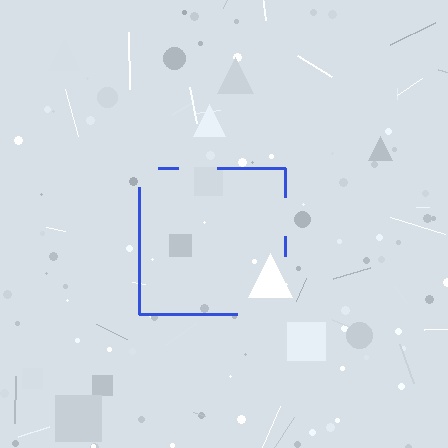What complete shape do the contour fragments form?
The contour fragments form a square.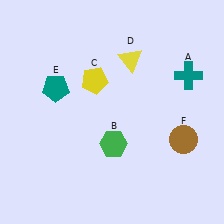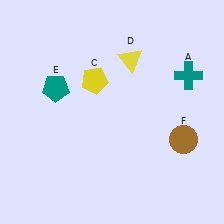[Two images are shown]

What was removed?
The green hexagon (B) was removed in Image 2.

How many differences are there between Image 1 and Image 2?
There is 1 difference between the two images.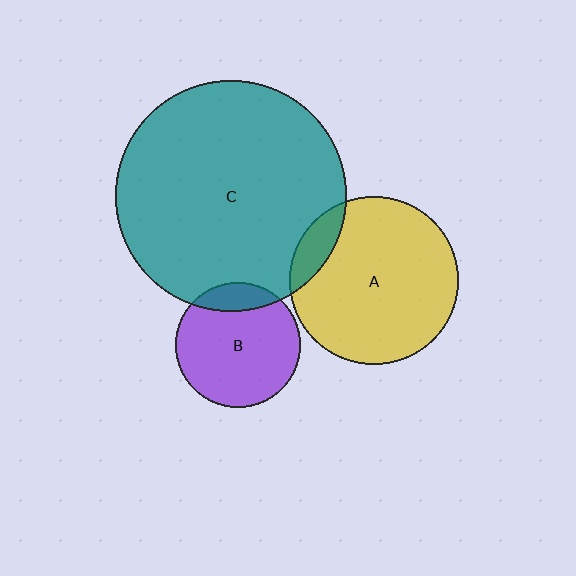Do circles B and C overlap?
Yes.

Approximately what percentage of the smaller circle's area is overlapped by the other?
Approximately 15%.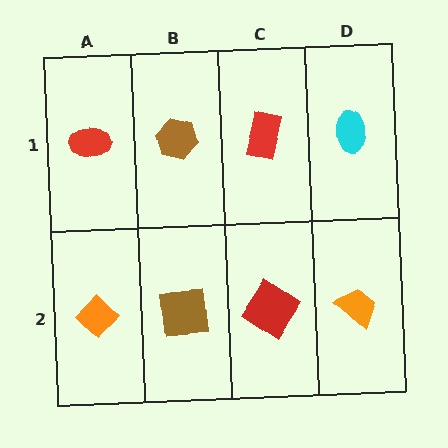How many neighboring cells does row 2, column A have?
2.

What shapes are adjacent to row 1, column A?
An orange diamond (row 2, column A), a brown hexagon (row 1, column B).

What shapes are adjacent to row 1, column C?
A red diamond (row 2, column C), a brown hexagon (row 1, column B), a cyan ellipse (row 1, column D).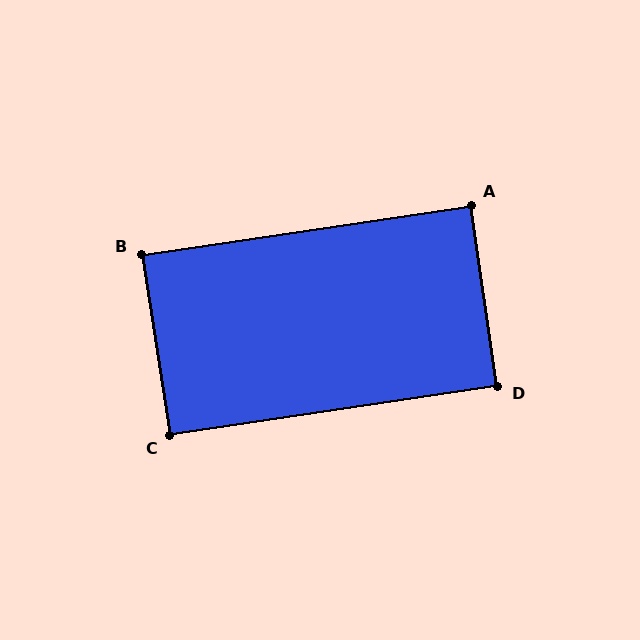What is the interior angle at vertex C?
Approximately 90 degrees (approximately right).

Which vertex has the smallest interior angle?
B, at approximately 90 degrees.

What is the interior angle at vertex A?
Approximately 90 degrees (approximately right).